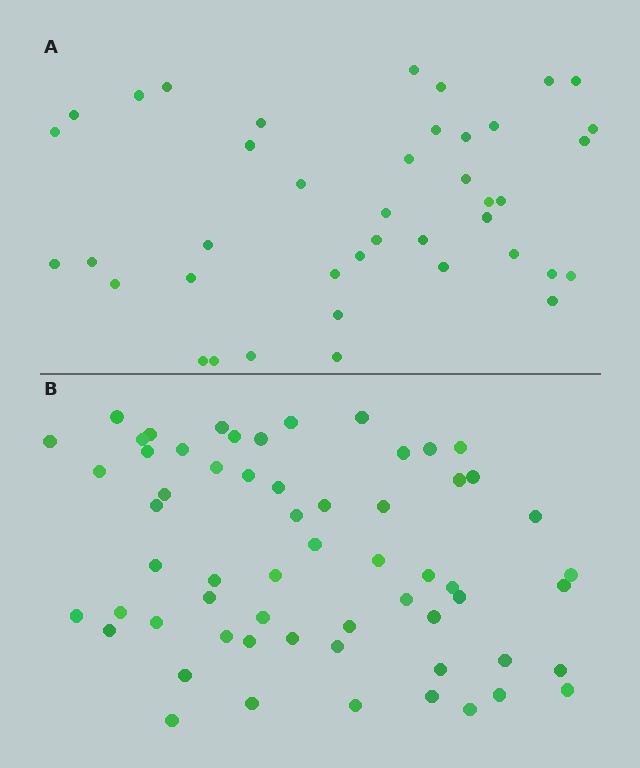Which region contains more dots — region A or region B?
Region B (the bottom region) has more dots.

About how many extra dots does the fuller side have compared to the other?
Region B has approximately 20 more dots than region A.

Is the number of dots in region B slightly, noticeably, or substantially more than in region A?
Region B has substantially more. The ratio is roughly 1.5 to 1.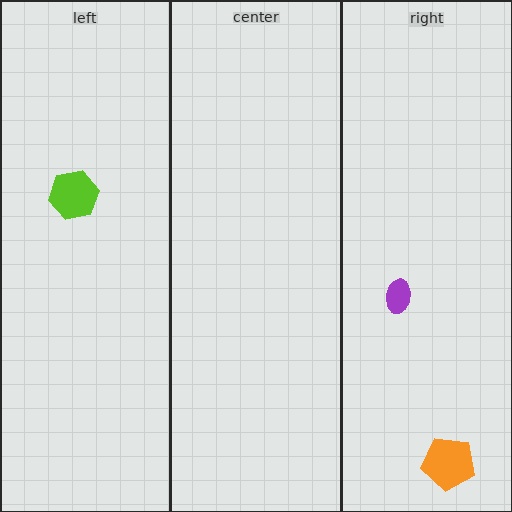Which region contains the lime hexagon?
The left region.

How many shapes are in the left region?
1.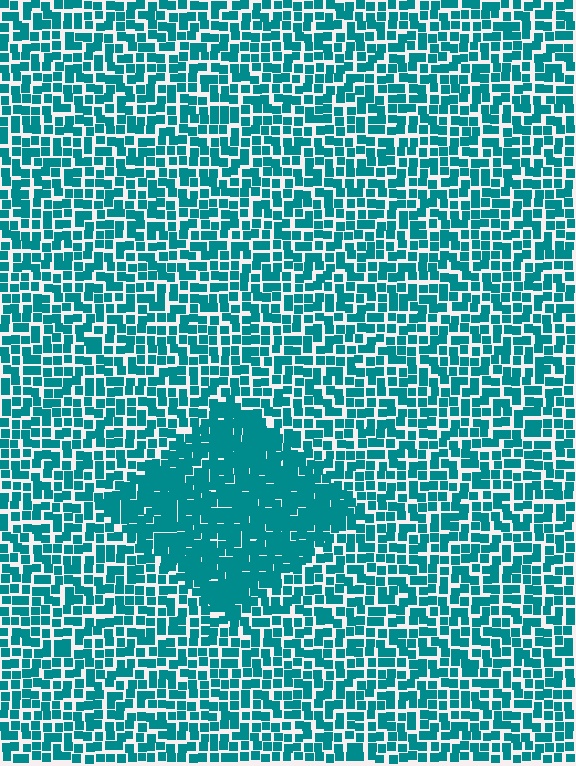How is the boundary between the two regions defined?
The boundary is defined by a change in element density (approximately 1.7x ratio). All elements are the same color, size, and shape.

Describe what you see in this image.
The image contains small teal elements arranged at two different densities. A diamond-shaped region is visible where the elements are more densely packed than the surrounding area.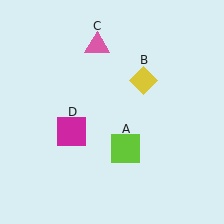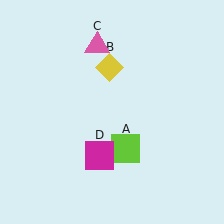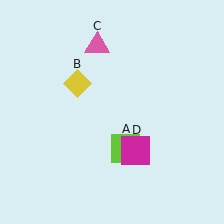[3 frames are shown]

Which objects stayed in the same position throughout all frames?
Lime square (object A) and pink triangle (object C) remained stationary.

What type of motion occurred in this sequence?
The yellow diamond (object B), magenta square (object D) rotated counterclockwise around the center of the scene.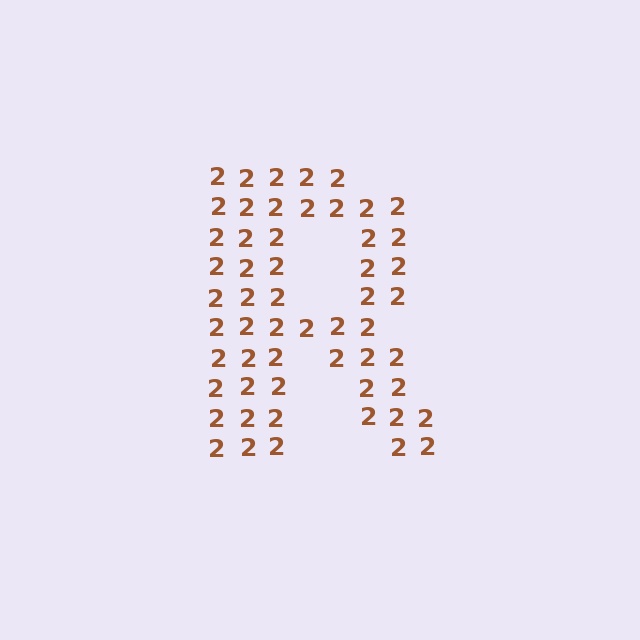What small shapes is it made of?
It is made of small digit 2's.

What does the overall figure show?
The overall figure shows the letter R.